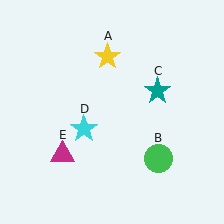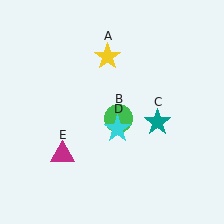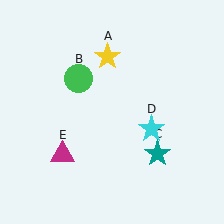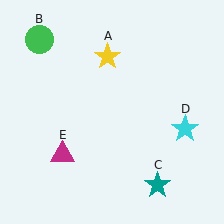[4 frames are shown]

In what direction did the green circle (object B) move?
The green circle (object B) moved up and to the left.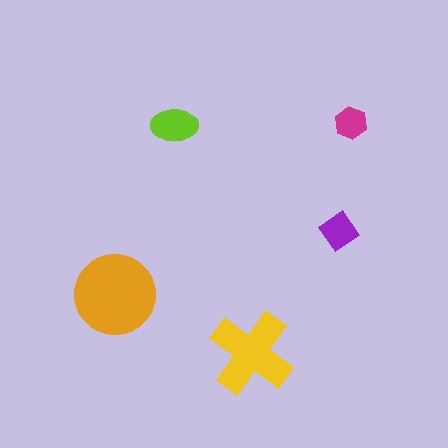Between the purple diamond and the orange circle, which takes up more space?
The orange circle.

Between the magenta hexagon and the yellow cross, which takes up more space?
The yellow cross.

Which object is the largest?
The orange circle.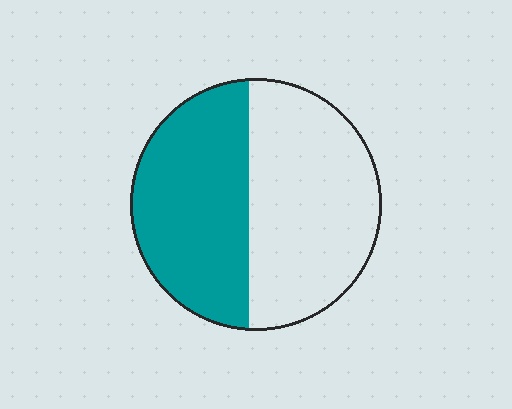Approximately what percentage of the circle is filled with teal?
Approximately 45%.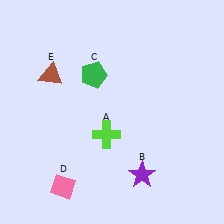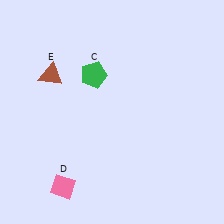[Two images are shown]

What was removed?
The purple star (B), the lime cross (A) were removed in Image 2.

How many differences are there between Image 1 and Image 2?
There are 2 differences between the two images.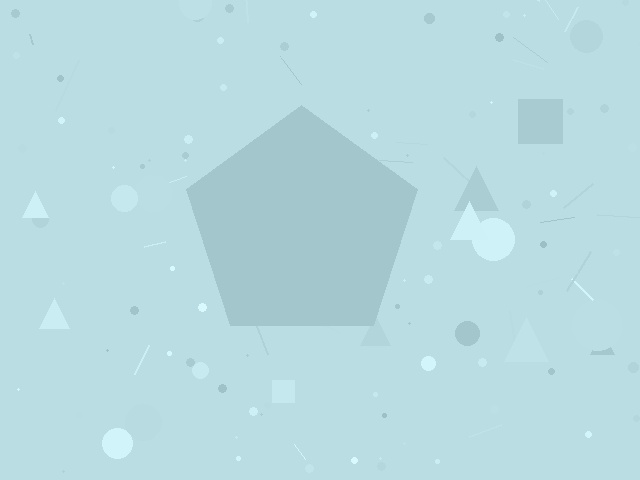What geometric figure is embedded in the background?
A pentagon is embedded in the background.